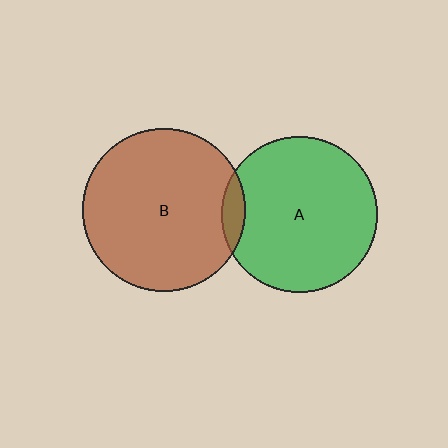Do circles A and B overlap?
Yes.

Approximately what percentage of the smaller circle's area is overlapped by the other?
Approximately 5%.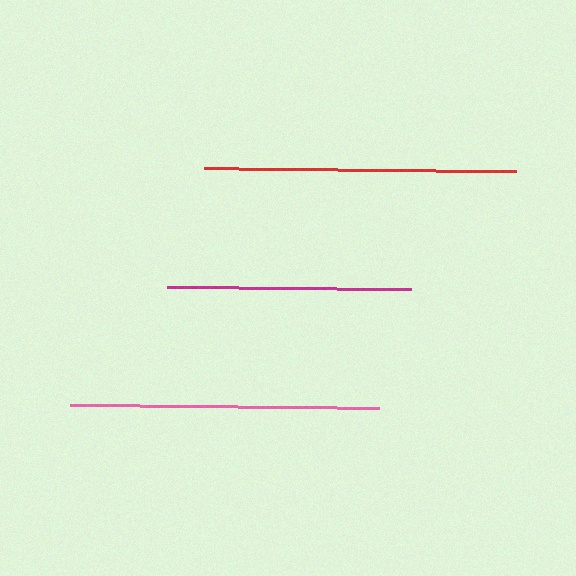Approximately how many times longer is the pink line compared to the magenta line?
The pink line is approximately 1.3 times the length of the magenta line.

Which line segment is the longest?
The red line is the longest at approximately 312 pixels.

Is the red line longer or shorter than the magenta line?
The red line is longer than the magenta line.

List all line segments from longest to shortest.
From longest to shortest: red, pink, magenta.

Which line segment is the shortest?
The magenta line is the shortest at approximately 244 pixels.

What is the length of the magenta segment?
The magenta segment is approximately 244 pixels long.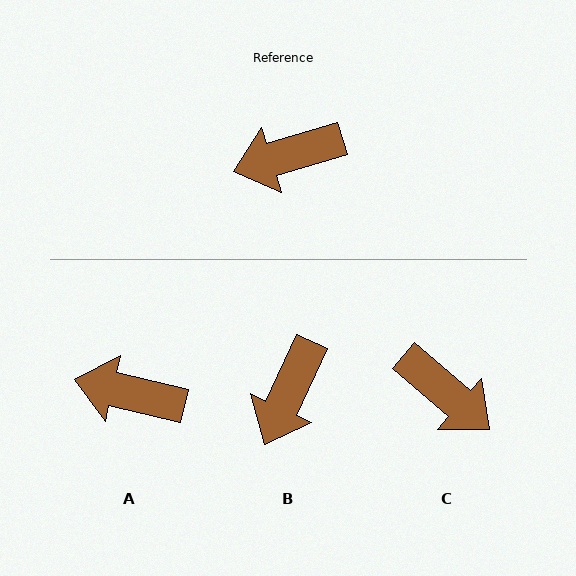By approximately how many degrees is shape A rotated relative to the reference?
Approximately 30 degrees clockwise.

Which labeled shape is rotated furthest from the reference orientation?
C, about 122 degrees away.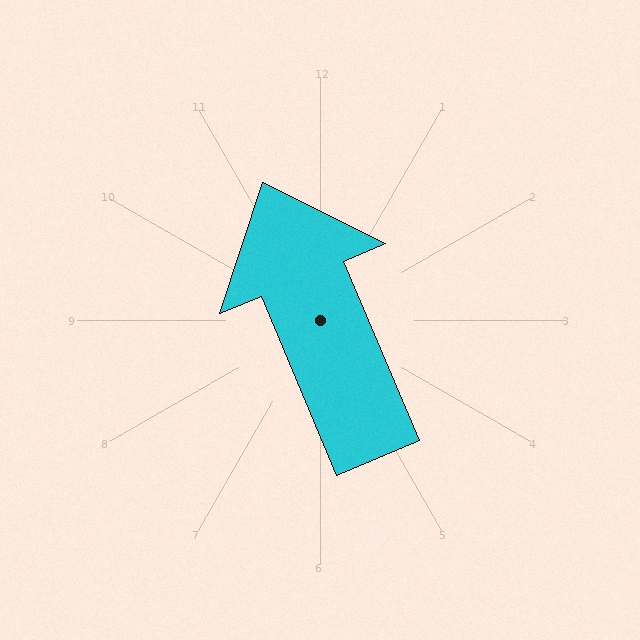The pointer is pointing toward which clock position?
Roughly 11 o'clock.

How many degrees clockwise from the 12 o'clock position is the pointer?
Approximately 337 degrees.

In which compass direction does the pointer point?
Northwest.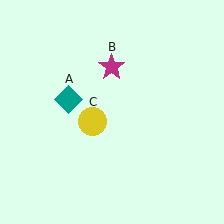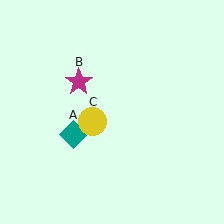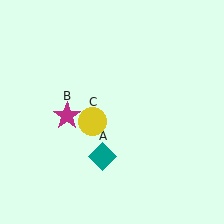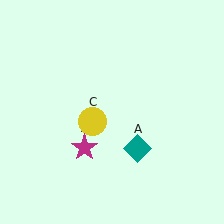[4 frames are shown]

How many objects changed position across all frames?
2 objects changed position: teal diamond (object A), magenta star (object B).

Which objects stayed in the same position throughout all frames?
Yellow circle (object C) remained stationary.